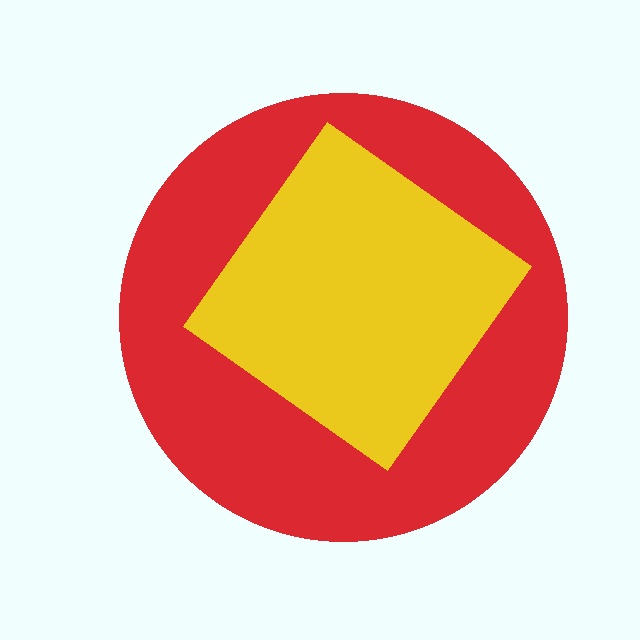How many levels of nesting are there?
2.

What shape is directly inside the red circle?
The yellow diamond.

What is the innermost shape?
The yellow diamond.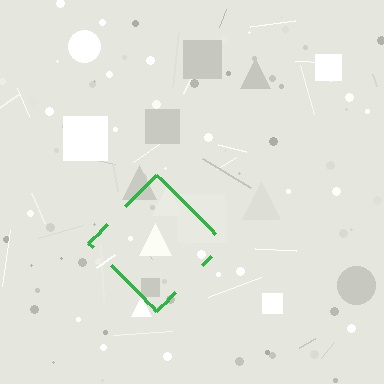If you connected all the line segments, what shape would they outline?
They would outline a diamond.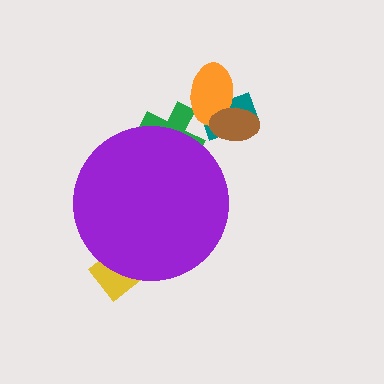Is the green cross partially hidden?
Yes, the green cross is partially hidden behind the purple circle.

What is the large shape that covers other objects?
A purple circle.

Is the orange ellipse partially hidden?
No, the orange ellipse is fully visible.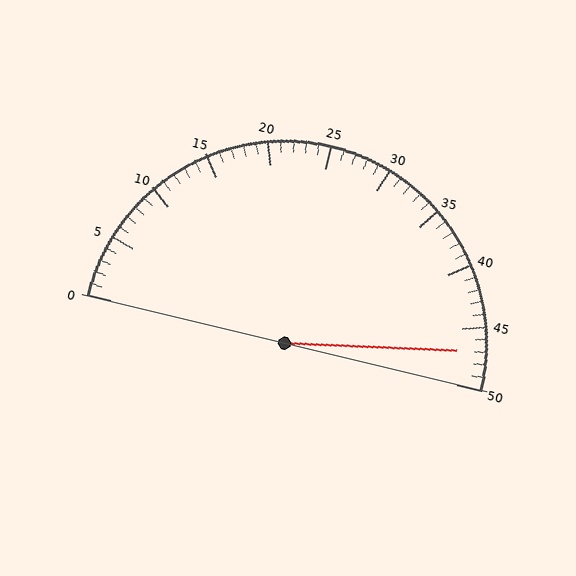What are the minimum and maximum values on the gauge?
The gauge ranges from 0 to 50.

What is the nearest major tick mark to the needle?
The nearest major tick mark is 45.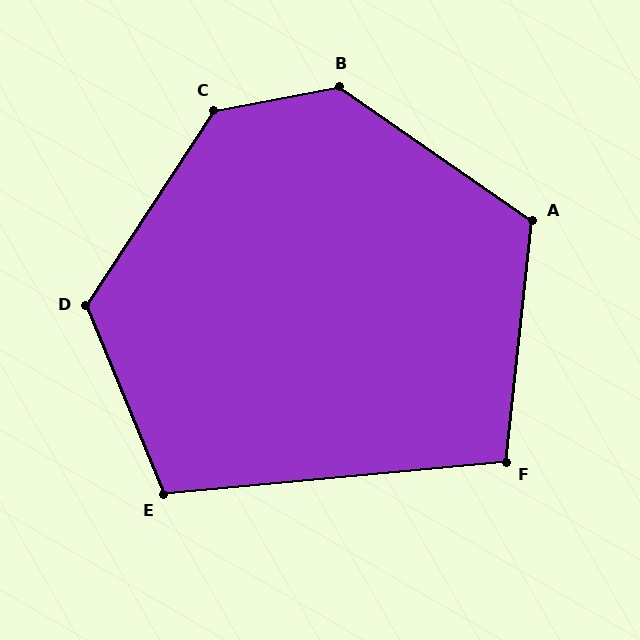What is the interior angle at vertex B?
Approximately 134 degrees (obtuse).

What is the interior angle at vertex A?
Approximately 119 degrees (obtuse).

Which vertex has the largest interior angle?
C, at approximately 134 degrees.